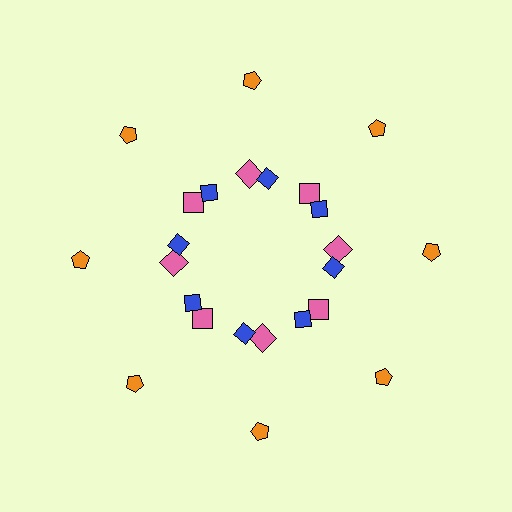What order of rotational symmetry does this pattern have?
This pattern has 8-fold rotational symmetry.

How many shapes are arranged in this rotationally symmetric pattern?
There are 24 shapes, arranged in 8 groups of 3.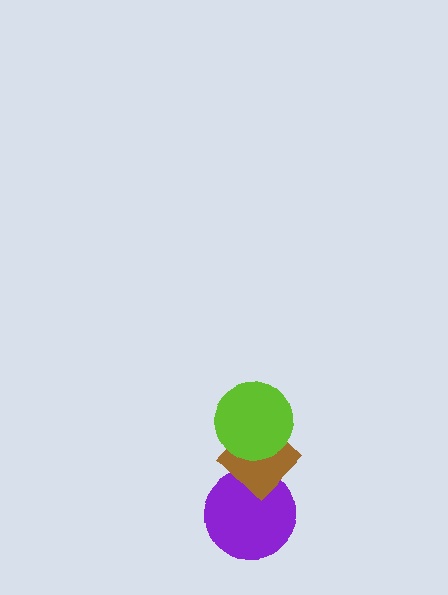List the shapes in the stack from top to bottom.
From top to bottom: the lime circle, the brown diamond, the purple circle.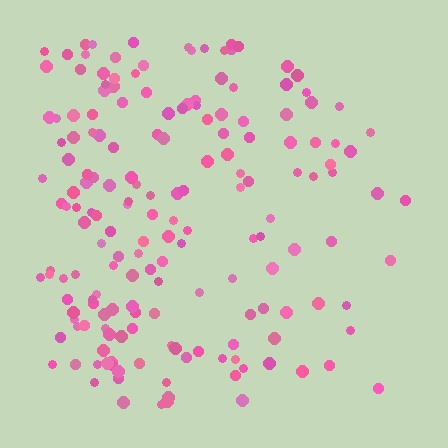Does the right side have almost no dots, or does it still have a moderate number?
Still a moderate number, just noticeably fewer than the left.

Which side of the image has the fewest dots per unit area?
The right.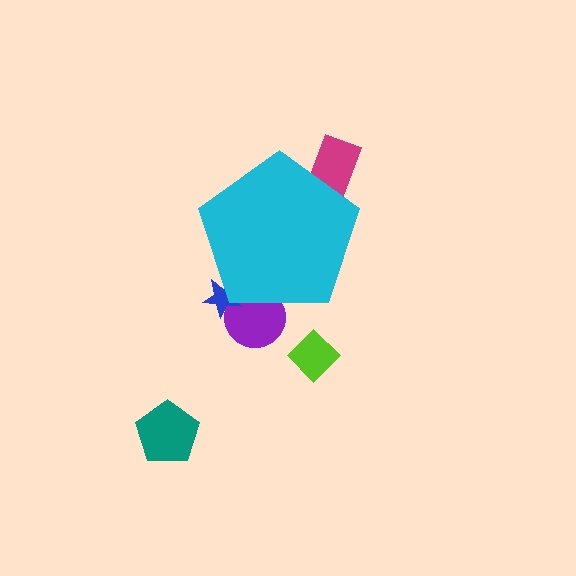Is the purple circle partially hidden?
Yes, the purple circle is partially hidden behind the cyan pentagon.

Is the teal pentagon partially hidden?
No, the teal pentagon is fully visible.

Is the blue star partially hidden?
Yes, the blue star is partially hidden behind the cyan pentagon.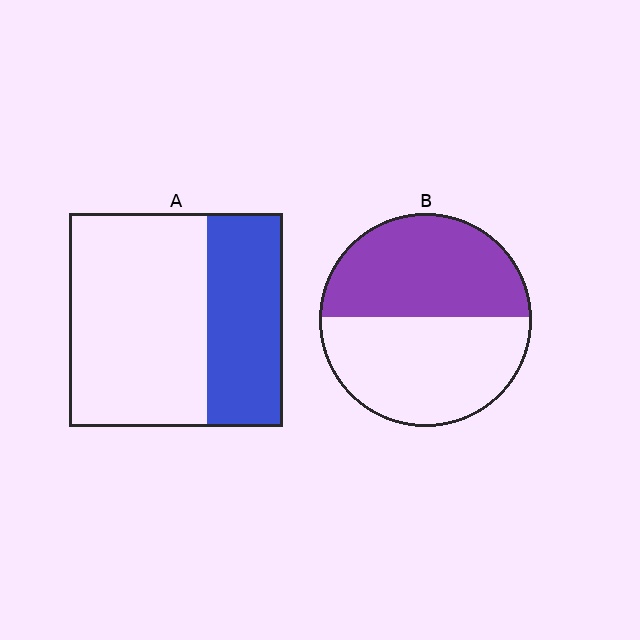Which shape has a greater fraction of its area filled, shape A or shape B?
Shape B.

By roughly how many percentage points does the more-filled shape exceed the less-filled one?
By roughly 15 percentage points (B over A).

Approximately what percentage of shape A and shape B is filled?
A is approximately 35% and B is approximately 50%.